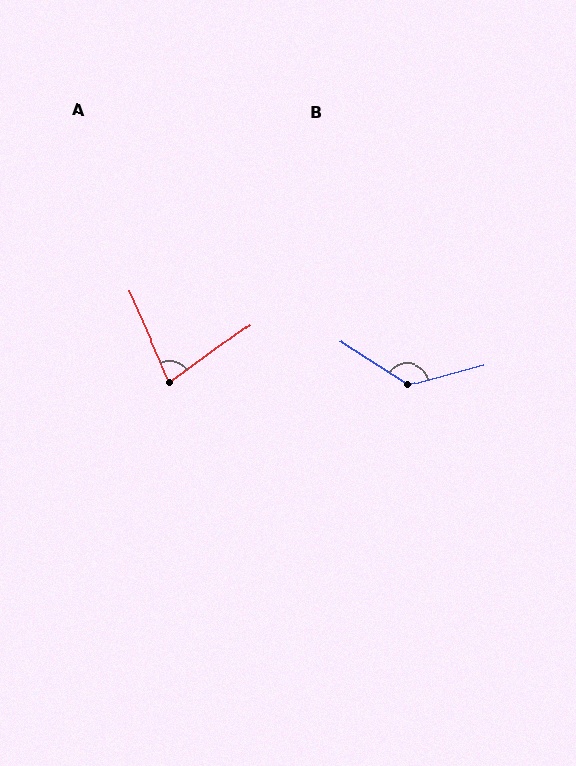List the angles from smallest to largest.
A (78°), B (133°).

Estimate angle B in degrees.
Approximately 133 degrees.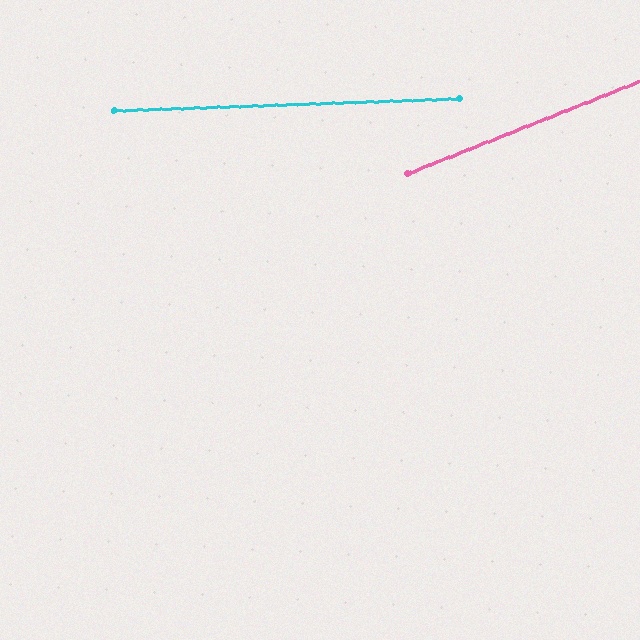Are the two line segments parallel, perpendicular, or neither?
Neither parallel nor perpendicular — they differ by about 20°.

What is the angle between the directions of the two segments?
Approximately 20 degrees.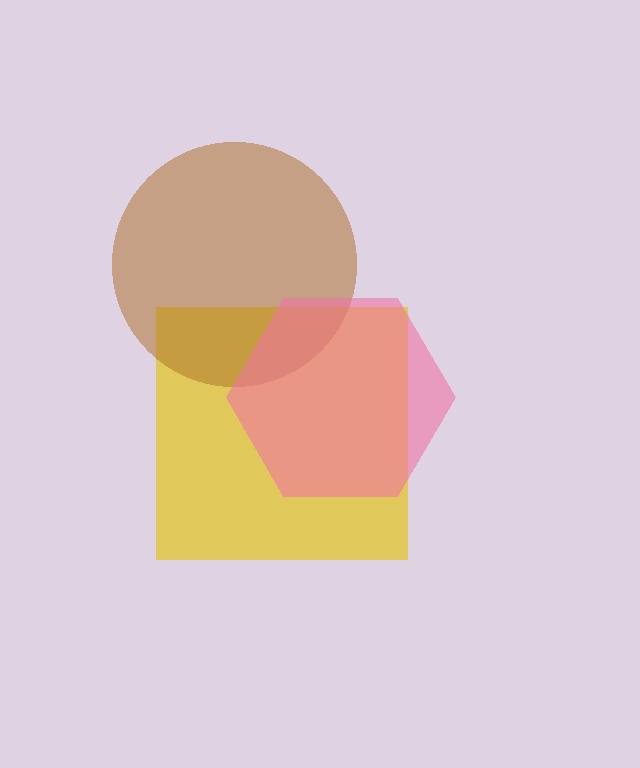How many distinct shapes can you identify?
There are 3 distinct shapes: a yellow square, a brown circle, a pink hexagon.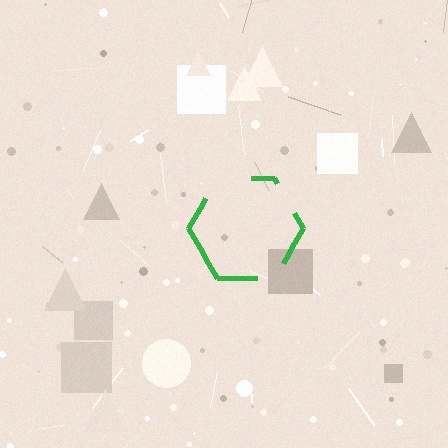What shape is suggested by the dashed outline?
The dashed outline suggests a hexagon.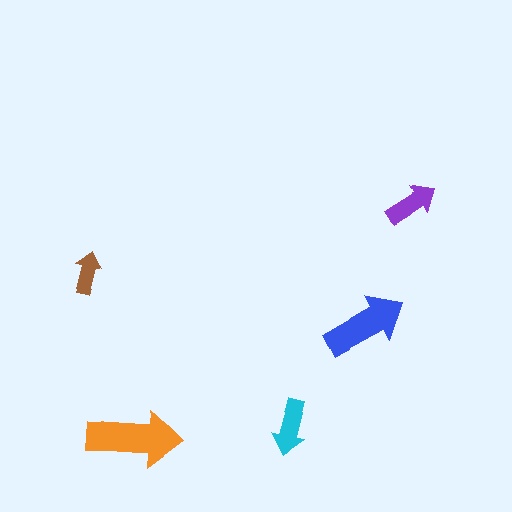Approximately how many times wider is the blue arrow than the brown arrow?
About 2 times wider.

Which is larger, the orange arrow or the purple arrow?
The orange one.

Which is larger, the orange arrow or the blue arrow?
The orange one.